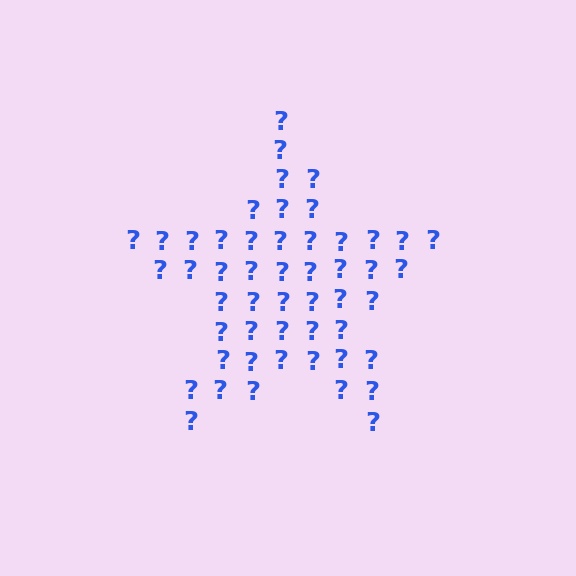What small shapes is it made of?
It is made of small question marks.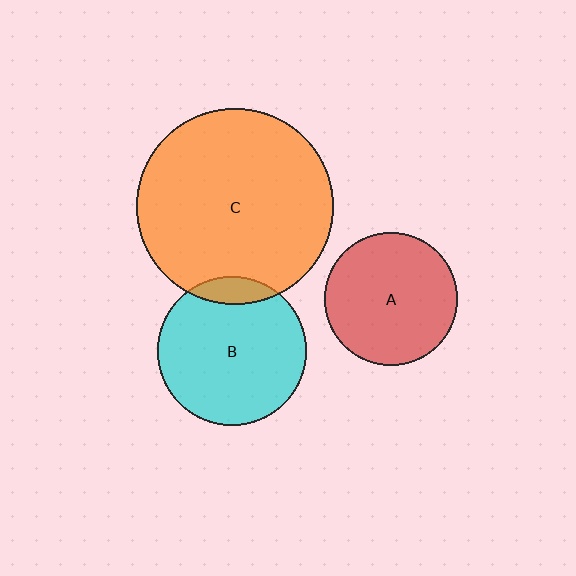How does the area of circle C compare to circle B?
Approximately 1.7 times.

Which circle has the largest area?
Circle C (orange).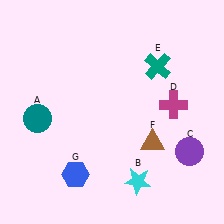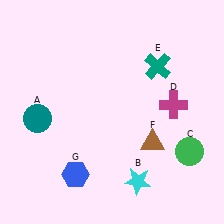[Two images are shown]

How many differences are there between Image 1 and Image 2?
There is 1 difference between the two images.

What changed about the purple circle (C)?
In Image 1, C is purple. In Image 2, it changed to green.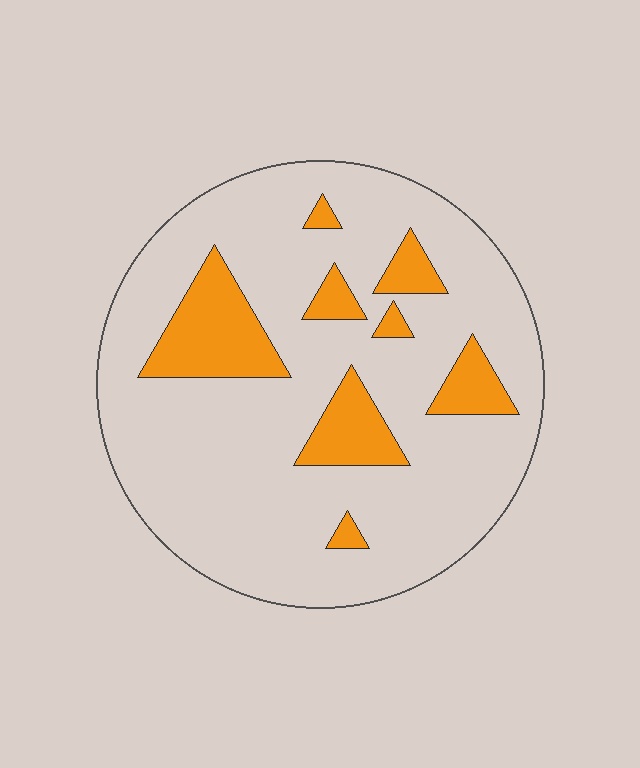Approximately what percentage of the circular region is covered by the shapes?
Approximately 15%.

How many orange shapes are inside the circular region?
8.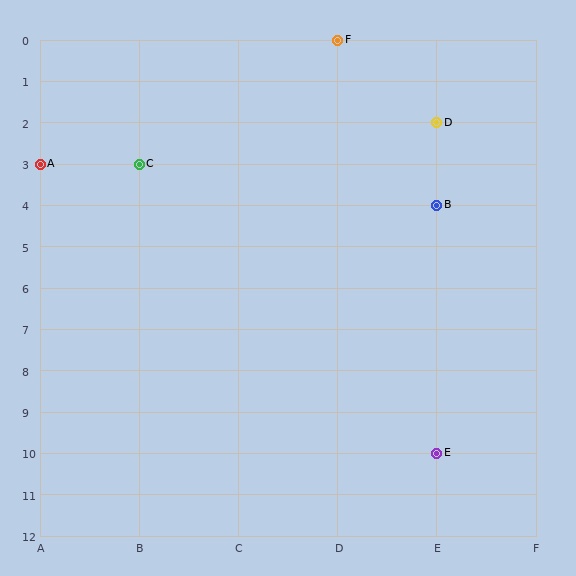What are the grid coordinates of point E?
Point E is at grid coordinates (E, 10).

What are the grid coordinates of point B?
Point B is at grid coordinates (E, 4).